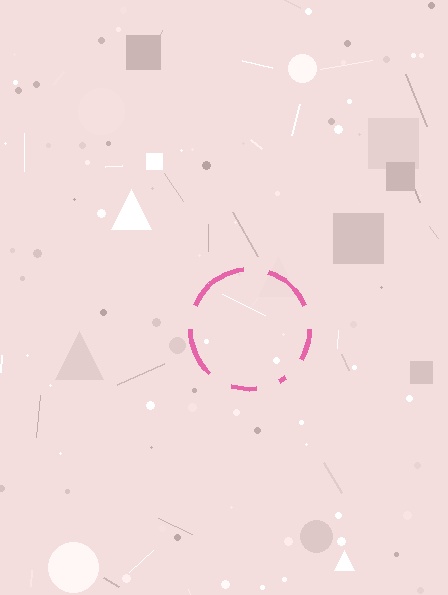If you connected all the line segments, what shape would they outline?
They would outline a circle.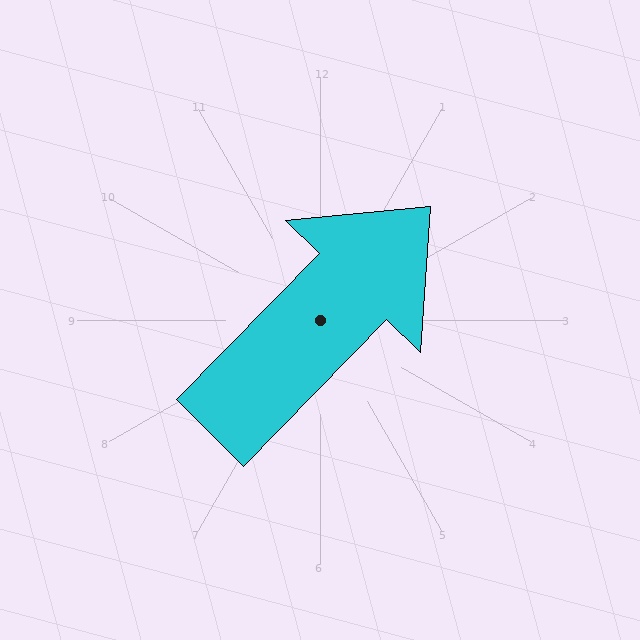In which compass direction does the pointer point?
Northeast.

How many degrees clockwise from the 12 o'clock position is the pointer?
Approximately 44 degrees.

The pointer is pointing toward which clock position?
Roughly 1 o'clock.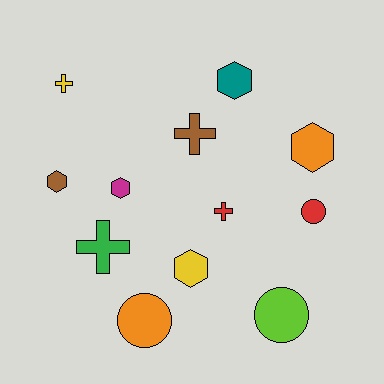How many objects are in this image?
There are 12 objects.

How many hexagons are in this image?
There are 5 hexagons.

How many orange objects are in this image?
There are 2 orange objects.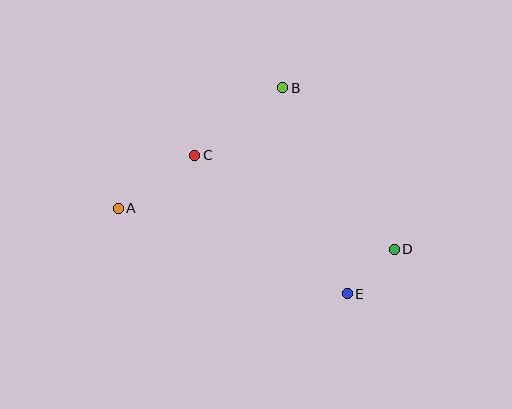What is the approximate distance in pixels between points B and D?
The distance between B and D is approximately 196 pixels.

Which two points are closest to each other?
Points D and E are closest to each other.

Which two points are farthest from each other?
Points A and D are farthest from each other.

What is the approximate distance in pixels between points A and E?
The distance between A and E is approximately 245 pixels.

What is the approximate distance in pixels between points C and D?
The distance between C and D is approximately 221 pixels.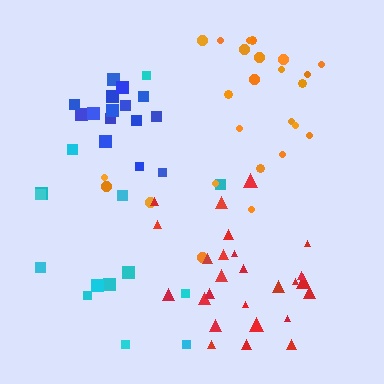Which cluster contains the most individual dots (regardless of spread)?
Orange (26).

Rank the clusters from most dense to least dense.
blue, red, orange, cyan.